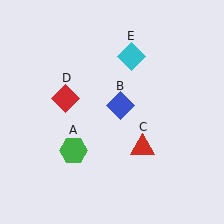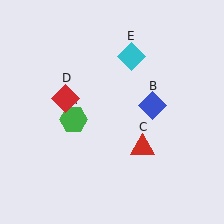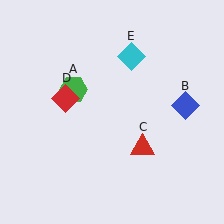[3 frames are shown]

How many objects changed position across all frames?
2 objects changed position: green hexagon (object A), blue diamond (object B).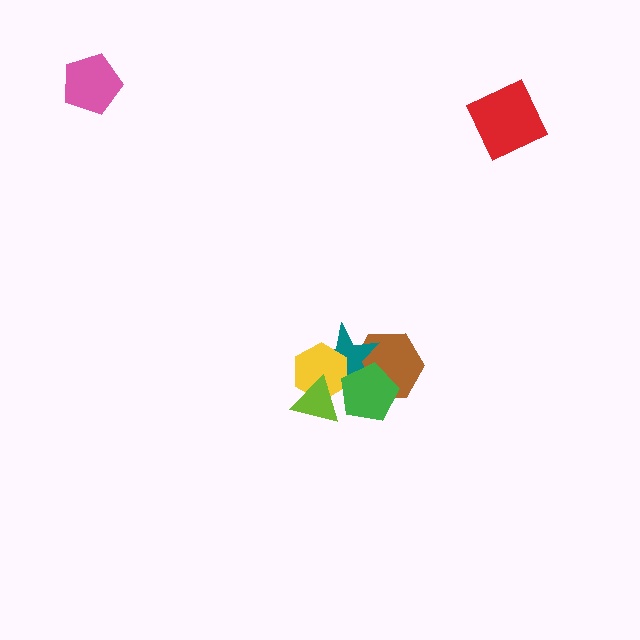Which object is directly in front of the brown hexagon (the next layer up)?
The teal star is directly in front of the brown hexagon.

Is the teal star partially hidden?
Yes, it is partially covered by another shape.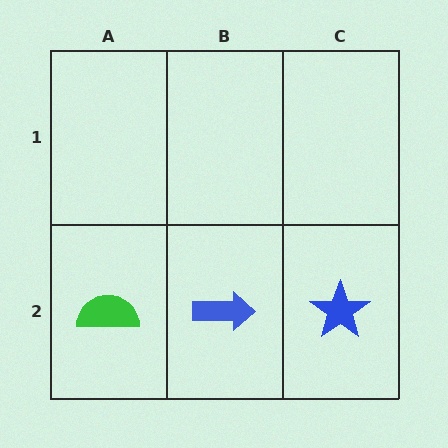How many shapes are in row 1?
0 shapes.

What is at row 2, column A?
A green semicircle.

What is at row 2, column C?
A blue star.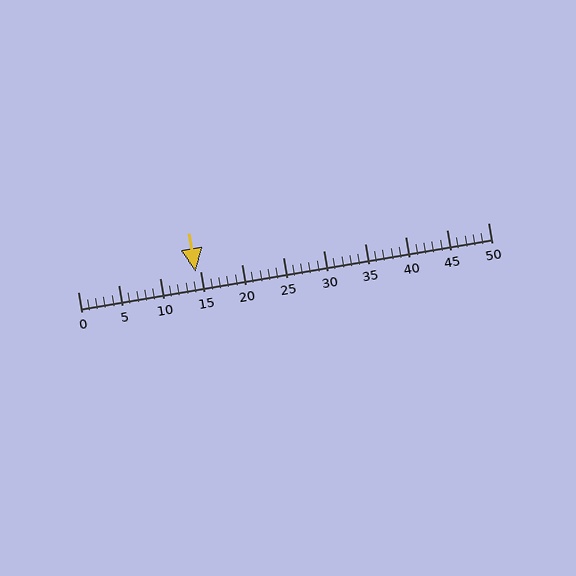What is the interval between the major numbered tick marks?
The major tick marks are spaced 5 units apart.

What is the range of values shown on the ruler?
The ruler shows values from 0 to 50.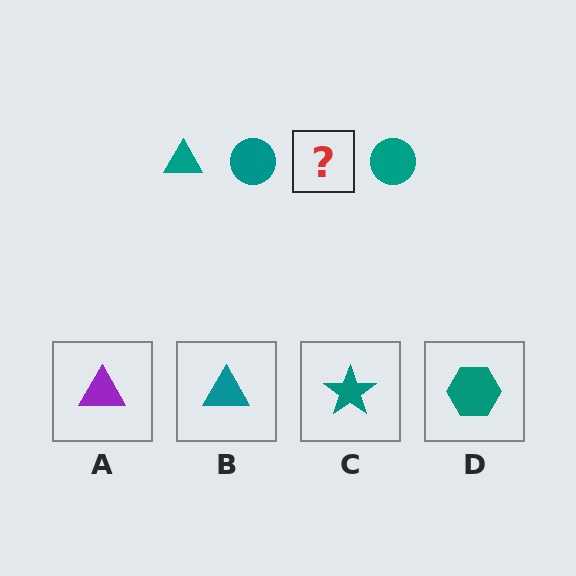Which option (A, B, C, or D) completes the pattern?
B.